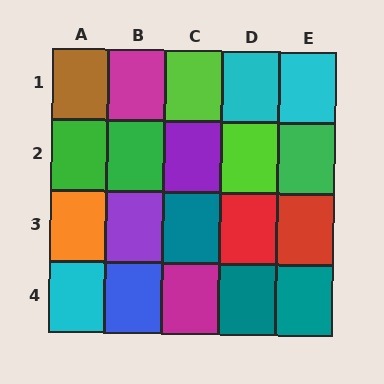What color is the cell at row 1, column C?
Lime.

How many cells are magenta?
2 cells are magenta.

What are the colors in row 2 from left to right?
Green, green, purple, lime, green.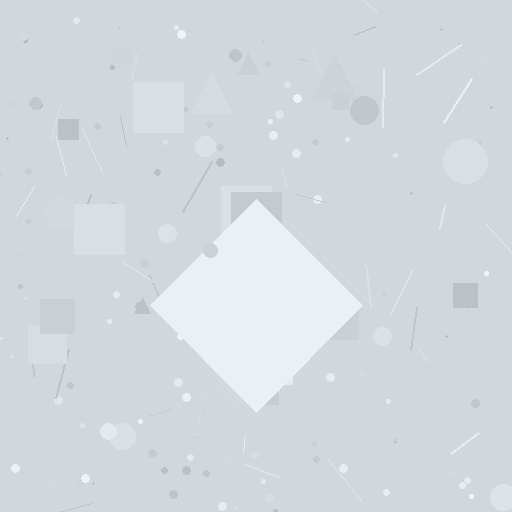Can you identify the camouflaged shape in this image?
The camouflaged shape is a diamond.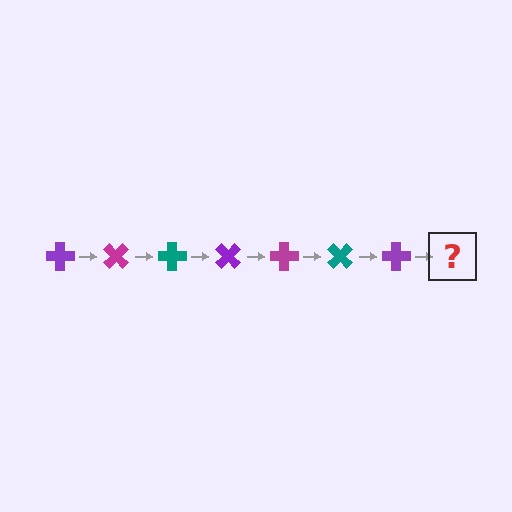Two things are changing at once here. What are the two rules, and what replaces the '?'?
The two rules are that it rotates 45 degrees each step and the color cycles through purple, magenta, and teal. The '?' should be a magenta cross, rotated 315 degrees from the start.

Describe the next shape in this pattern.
It should be a magenta cross, rotated 315 degrees from the start.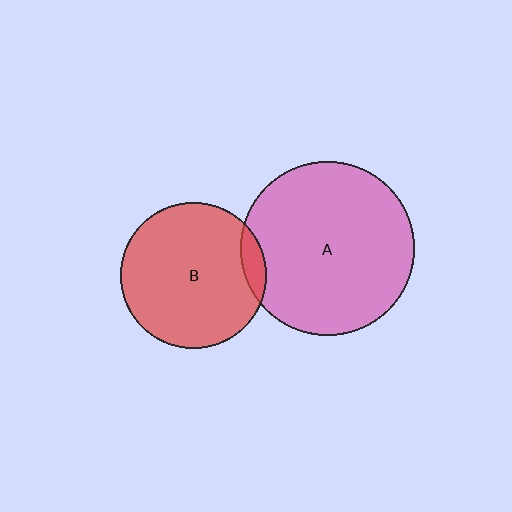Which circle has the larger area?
Circle A (pink).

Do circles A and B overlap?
Yes.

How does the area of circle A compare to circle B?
Approximately 1.4 times.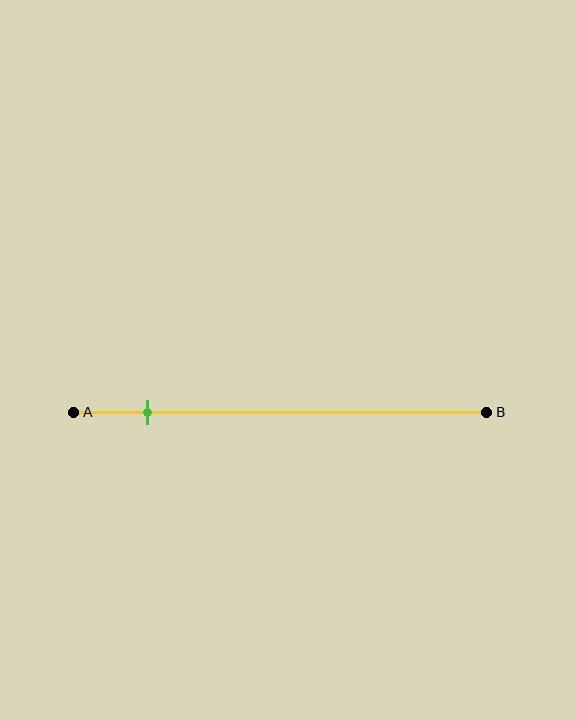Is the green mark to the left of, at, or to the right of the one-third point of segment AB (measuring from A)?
The green mark is to the left of the one-third point of segment AB.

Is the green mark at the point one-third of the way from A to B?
No, the mark is at about 20% from A, not at the 33% one-third point.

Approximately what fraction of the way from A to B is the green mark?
The green mark is approximately 20% of the way from A to B.